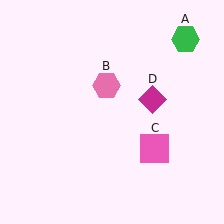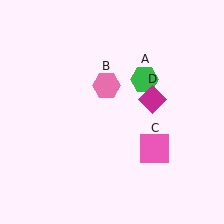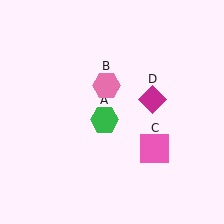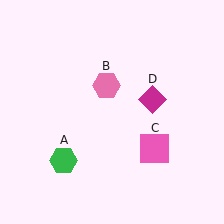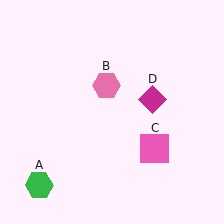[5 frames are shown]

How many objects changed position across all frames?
1 object changed position: green hexagon (object A).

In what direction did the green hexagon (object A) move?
The green hexagon (object A) moved down and to the left.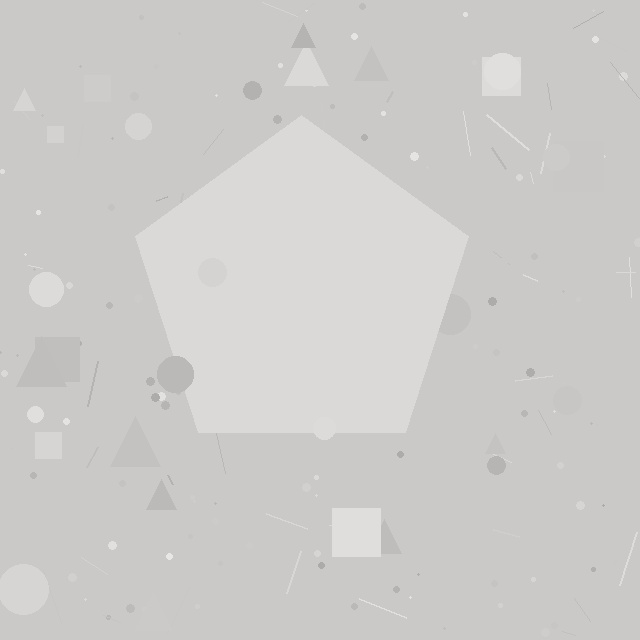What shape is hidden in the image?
A pentagon is hidden in the image.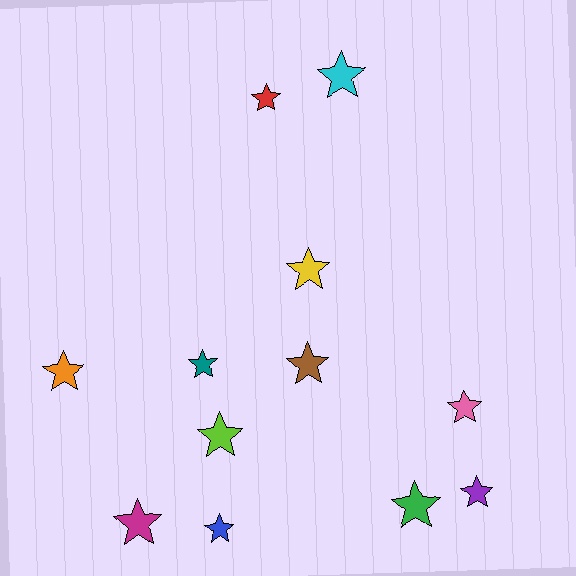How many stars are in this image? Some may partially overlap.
There are 12 stars.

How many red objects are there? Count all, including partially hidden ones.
There is 1 red object.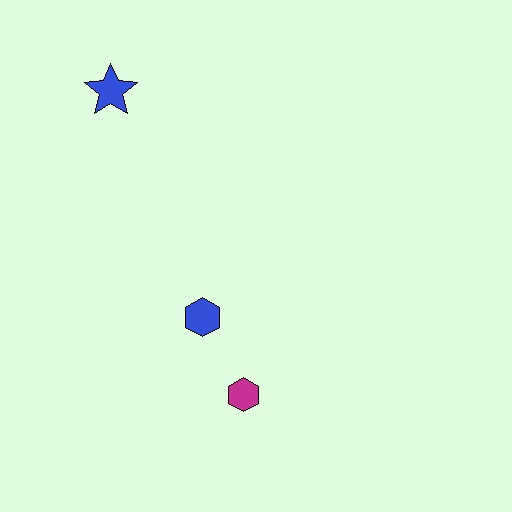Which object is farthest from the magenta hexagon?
The blue star is farthest from the magenta hexagon.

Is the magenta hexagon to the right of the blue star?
Yes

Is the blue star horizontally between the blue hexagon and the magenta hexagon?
No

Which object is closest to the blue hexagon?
The magenta hexagon is closest to the blue hexagon.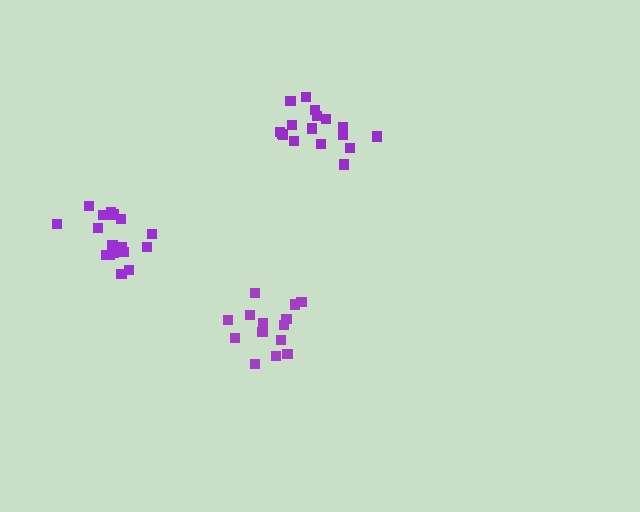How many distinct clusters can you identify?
There are 3 distinct clusters.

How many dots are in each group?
Group 1: 19 dots, Group 2: 17 dots, Group 3: 14 dots (50 total).